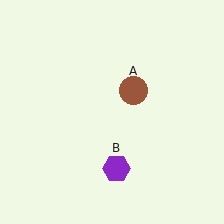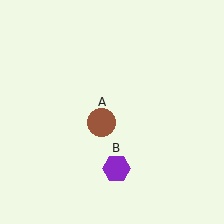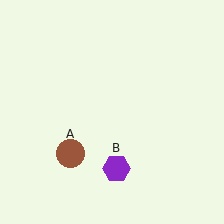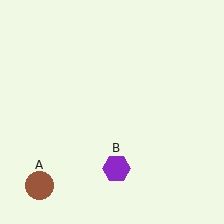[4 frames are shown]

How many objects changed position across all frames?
1 object changed position: brown circle (object A).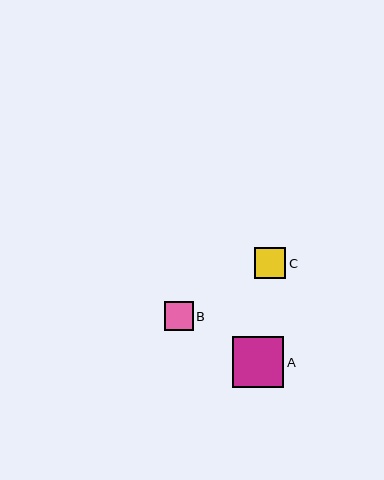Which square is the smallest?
Square B is the smallest with a size of approximately 29 pixels.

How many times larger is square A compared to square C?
Square A is approximately 1.6 times the size of square C.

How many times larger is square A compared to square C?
Square A is approximately 1.6 times the size of square C.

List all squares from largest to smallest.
From largest to smallest: A, C, B.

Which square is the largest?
Square A is the largest with a size of approximately 51 pixels.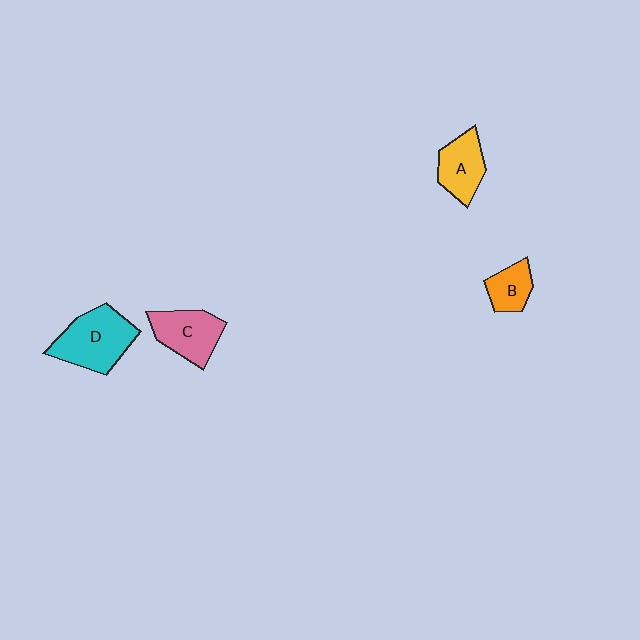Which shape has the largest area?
Shape D (cyan).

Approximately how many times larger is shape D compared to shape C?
Approximately 1.3 times.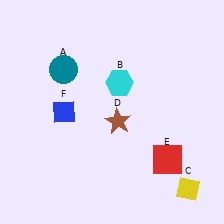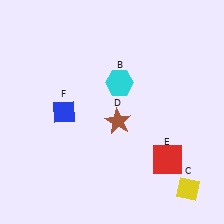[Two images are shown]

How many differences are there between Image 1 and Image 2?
There is 1 difference between the two images.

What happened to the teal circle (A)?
The teal circle (A) was removed in Image 2. It was in the top-left area of Image 1.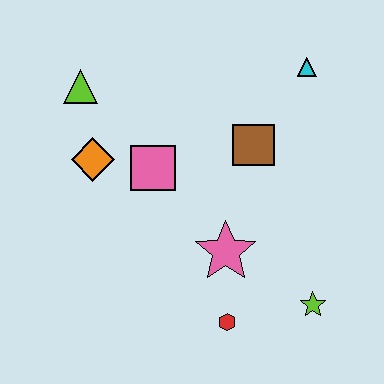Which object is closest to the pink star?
The red hexagon is closest to the pink star.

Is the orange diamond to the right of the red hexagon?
No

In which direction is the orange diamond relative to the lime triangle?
The orange diamond is below the lime triangle.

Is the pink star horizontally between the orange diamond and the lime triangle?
No